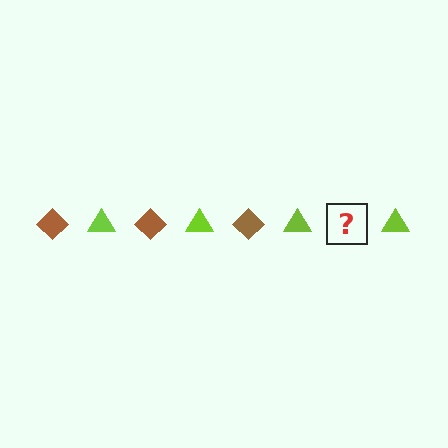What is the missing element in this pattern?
The missing element is a brown diamond.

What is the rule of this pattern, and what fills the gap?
The rule is that the pattern alternates between brown diamond and lime triangle. The gap should be filled with a brown diamond.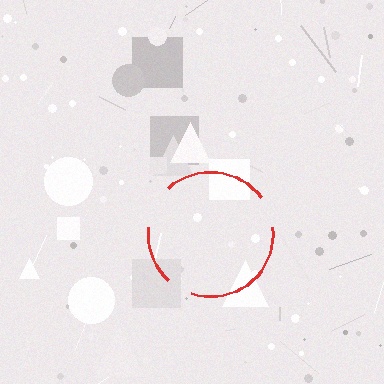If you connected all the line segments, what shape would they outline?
They would outline a circle.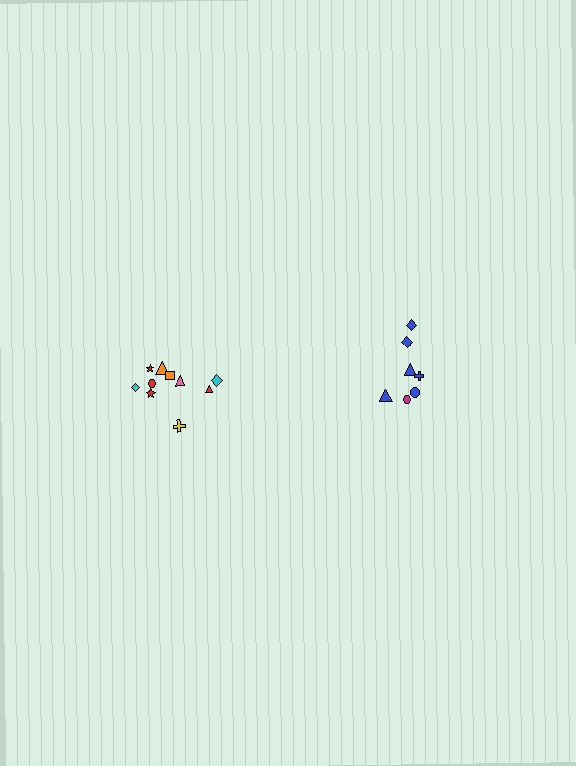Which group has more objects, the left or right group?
The left group.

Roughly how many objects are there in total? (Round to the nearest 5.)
Roughly 15 objects in total.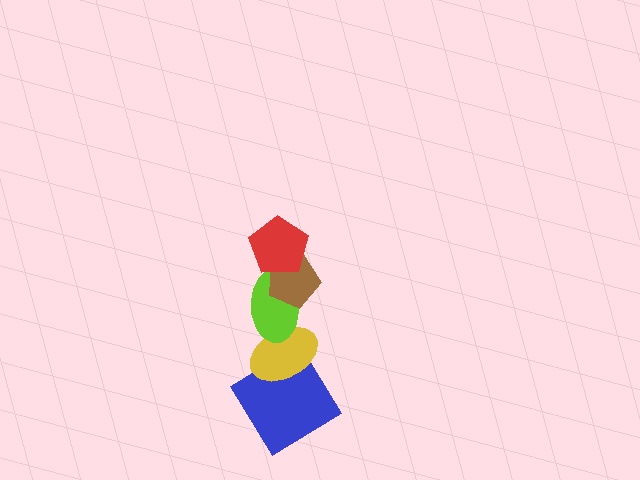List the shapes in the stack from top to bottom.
From top to bottom: the red pentagon, the brown pentagon, the lime ellipse, the yellow ellipse, the blue diamond.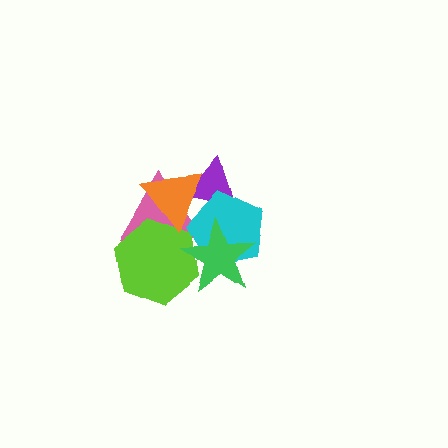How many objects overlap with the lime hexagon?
3 objects overlap with the lime hexagon.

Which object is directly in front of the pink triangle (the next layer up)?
The lime hexagon is directly in front of the pink triangle.